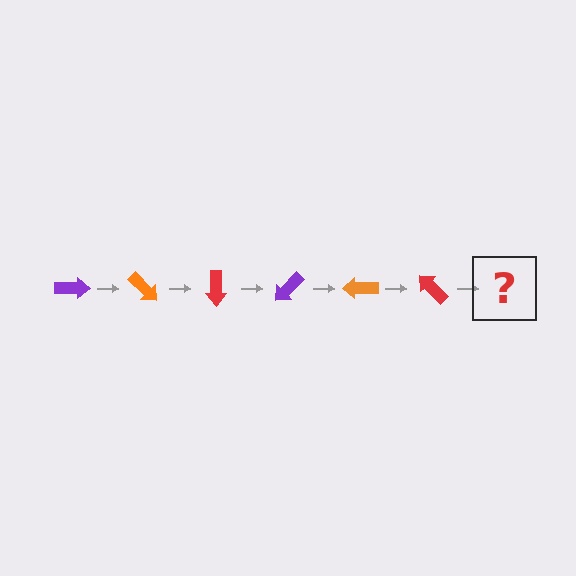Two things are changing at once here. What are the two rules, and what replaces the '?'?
The two rules are that it rotates 45 degrees each step and the color cycles through purple, orange, and red. The '?' should be a purple arrow, rotated 270 degrees from the start.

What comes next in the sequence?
The next element should be a purple arrow, rotated 270 degrees from the start.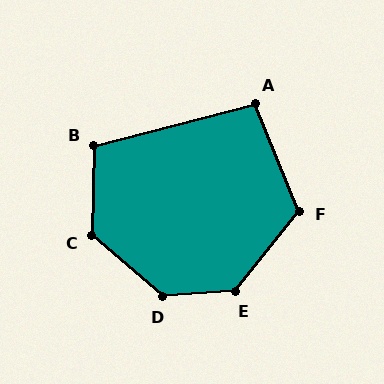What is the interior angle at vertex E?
Approximately 132 degrees (obtuse).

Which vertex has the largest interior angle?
D, at approximately 135 degrees.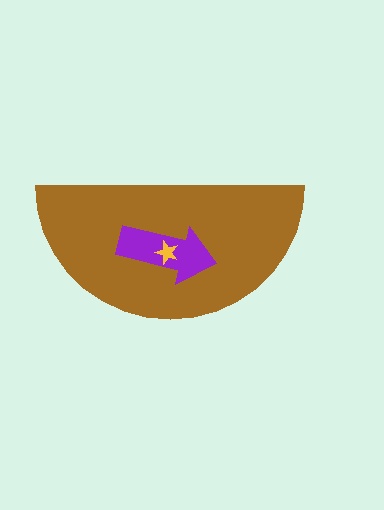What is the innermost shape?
The yellow star.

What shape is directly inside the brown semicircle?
The purple arrow.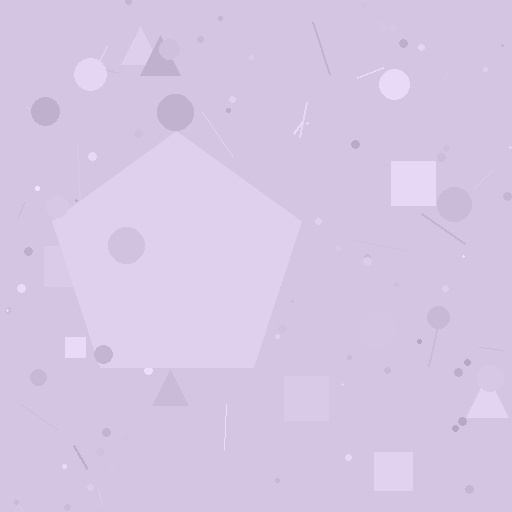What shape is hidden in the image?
A pentagon is hidden in the image.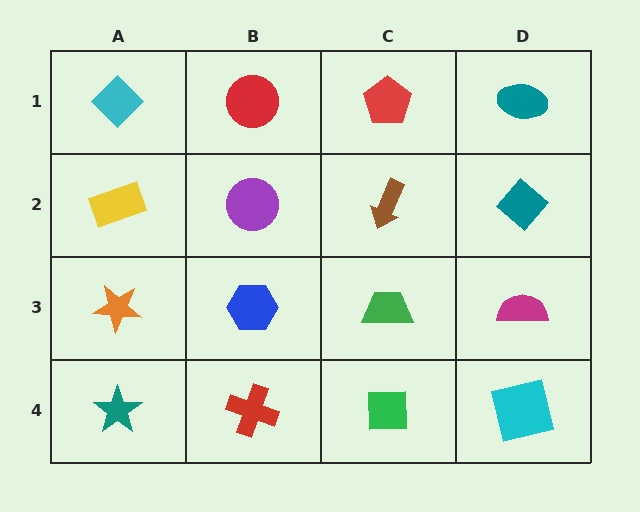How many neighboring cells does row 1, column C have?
3.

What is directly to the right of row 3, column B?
A green trapezoid.